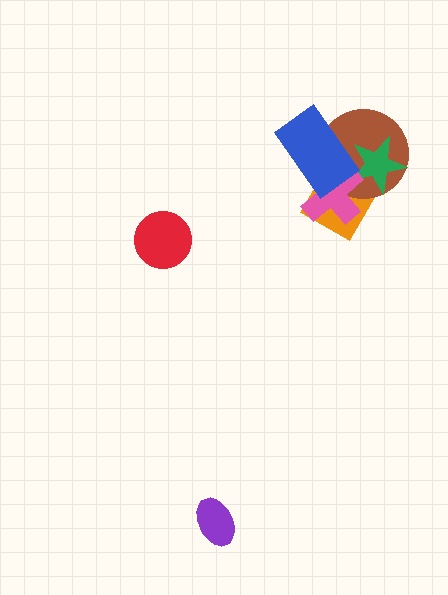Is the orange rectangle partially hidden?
Yes, it is partially covered by another shape.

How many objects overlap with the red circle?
0 objects overlap with the red circle.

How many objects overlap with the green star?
4 objects overlap with the green star.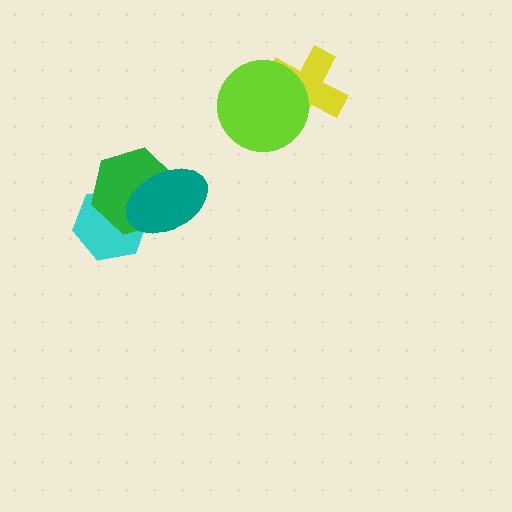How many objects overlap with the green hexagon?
2 objects overlap with the green hexagon.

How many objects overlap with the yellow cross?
1 object overlaps with the yellow cross.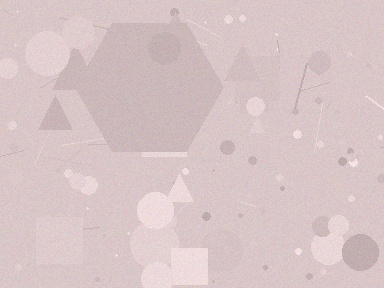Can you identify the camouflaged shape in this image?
The camouflaged shape is a hexagon.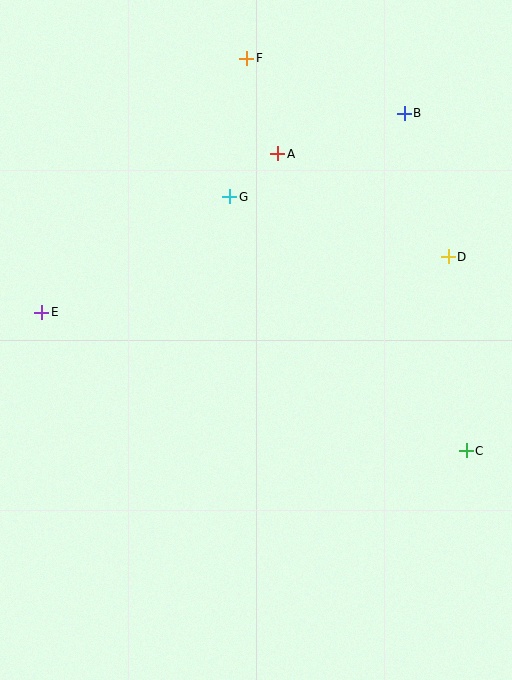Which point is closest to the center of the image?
Point G at (230, 197) is closest to the center.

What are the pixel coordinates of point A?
Point A is at (278, 154).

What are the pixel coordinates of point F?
Point F is at (247, 58).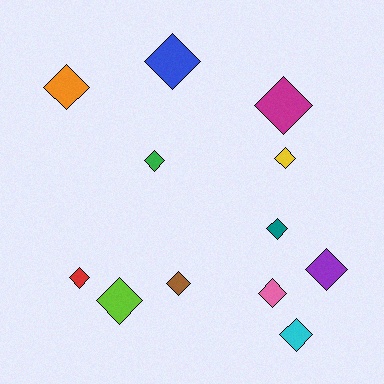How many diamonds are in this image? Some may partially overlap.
There are 12 diamonds.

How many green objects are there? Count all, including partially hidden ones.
There is 1 green object.